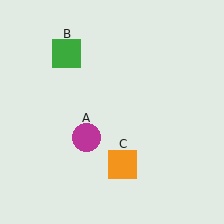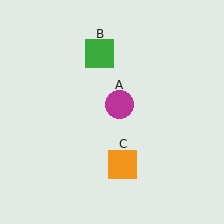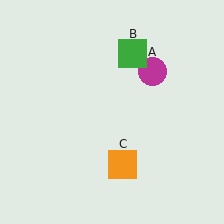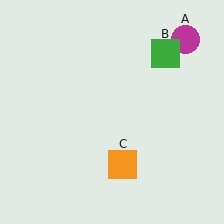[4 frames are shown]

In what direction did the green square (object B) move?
The green square (object B) moved right.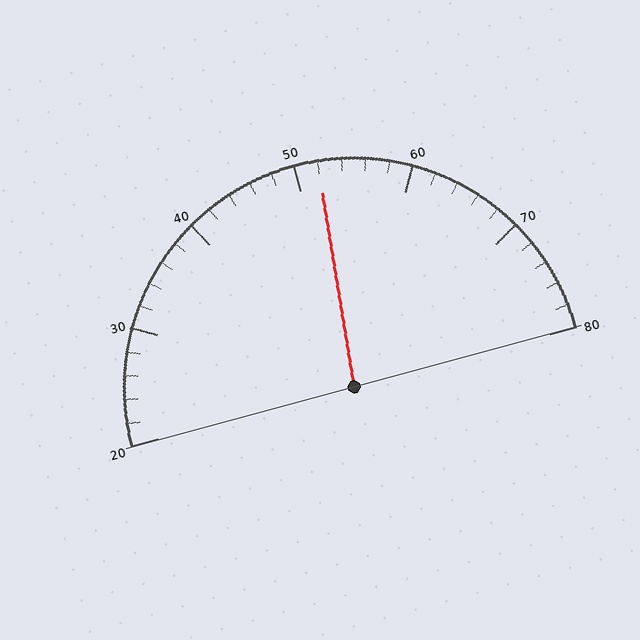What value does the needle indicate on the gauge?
The needle indicates approximately 52.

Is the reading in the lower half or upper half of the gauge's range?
The reading is in the upper half of the range (20 to 80).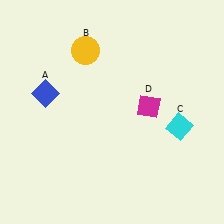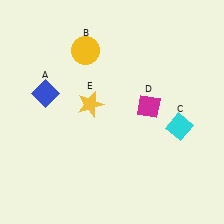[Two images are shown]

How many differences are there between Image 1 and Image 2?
There is 1 difference between the two images.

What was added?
A yellow star (E) was added in Image 2.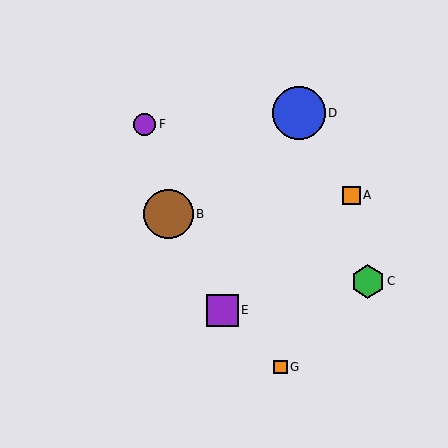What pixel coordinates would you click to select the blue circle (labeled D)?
Click at (299, 113) to select the blue circle D.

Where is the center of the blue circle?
The center of the blue circle is at (299, 113).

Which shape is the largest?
The blue circle (labeled D) is the largest.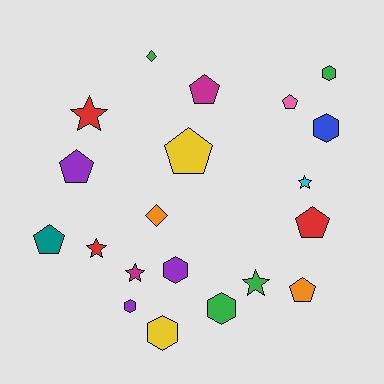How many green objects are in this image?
There are 4 green objects.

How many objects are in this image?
There are 20 objects.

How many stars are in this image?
There are 5 stars.